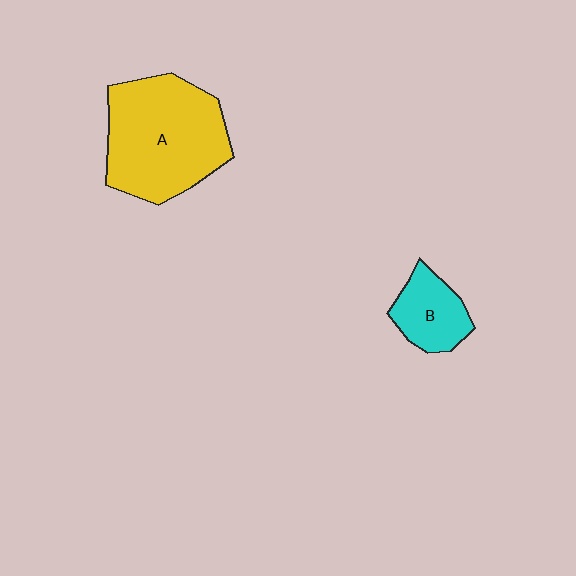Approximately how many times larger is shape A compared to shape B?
Approximately 2.6 times.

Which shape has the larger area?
Shape A (yellow).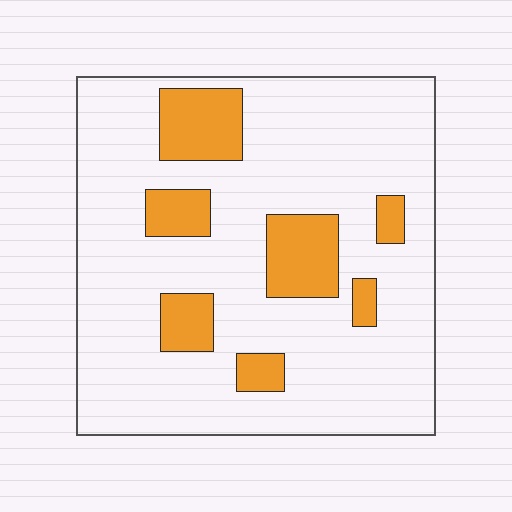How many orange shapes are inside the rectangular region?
7.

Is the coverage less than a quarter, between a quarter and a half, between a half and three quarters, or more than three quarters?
Less than a quarter.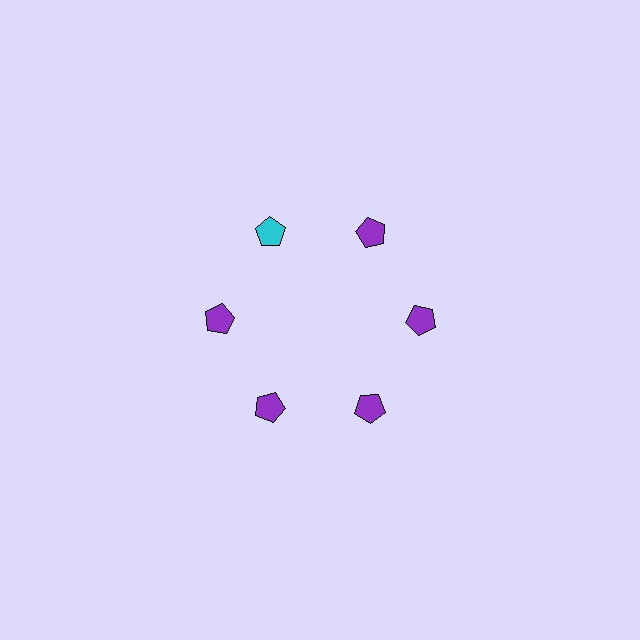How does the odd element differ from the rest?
It has a different color: cyan instead of purple.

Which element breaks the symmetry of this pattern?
The cyan pentagon at roughly the 11 o'clock position breaks the symmetry. All other shapes are purple pentagons.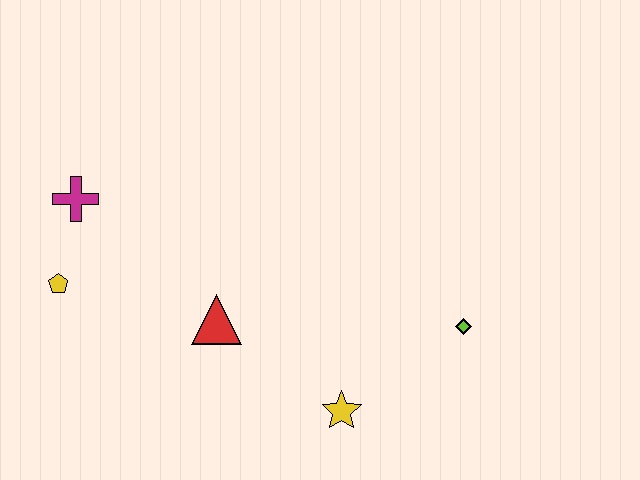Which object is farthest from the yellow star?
The magenta cross is farthest from the yellow star.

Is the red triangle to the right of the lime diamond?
No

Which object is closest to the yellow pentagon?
The magenta cross is closest to the yellow pentagon.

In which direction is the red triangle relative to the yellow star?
The red triangle is to the left of the yellow star.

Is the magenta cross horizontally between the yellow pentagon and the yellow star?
Yes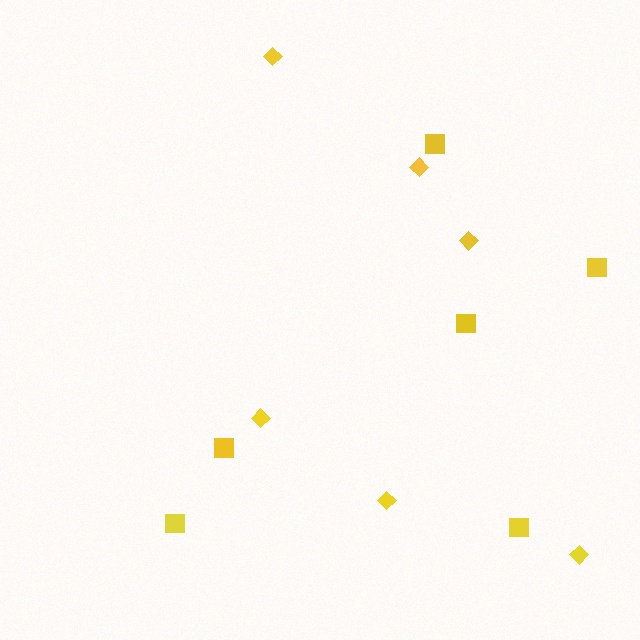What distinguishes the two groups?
There are 2 groups: one group of squares (6) and one group of diamonds (6).